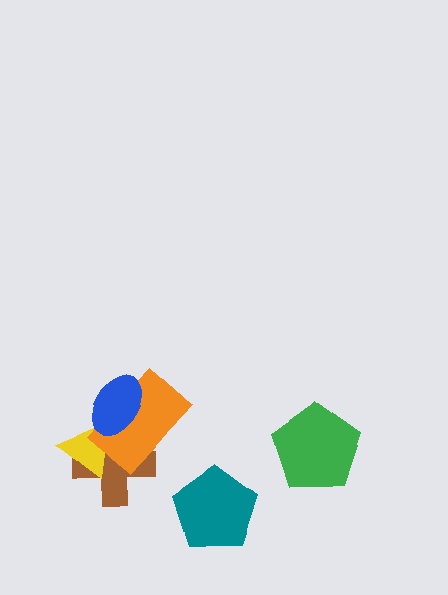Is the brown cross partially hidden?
Yes, it is partially covered by another shape.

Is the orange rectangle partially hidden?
Yes, it is partially covered by another shape.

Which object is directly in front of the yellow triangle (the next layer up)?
The orange rectangle is directly in front of the yellow triangle.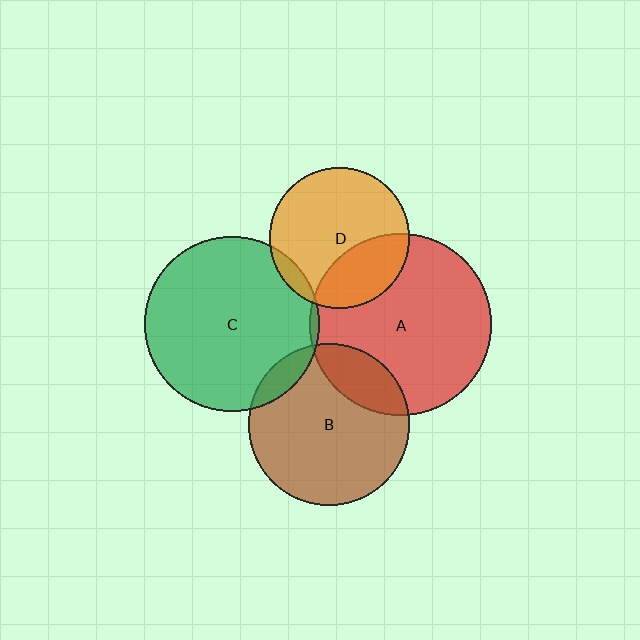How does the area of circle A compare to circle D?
Approximately 1.7 times.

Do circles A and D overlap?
Yes.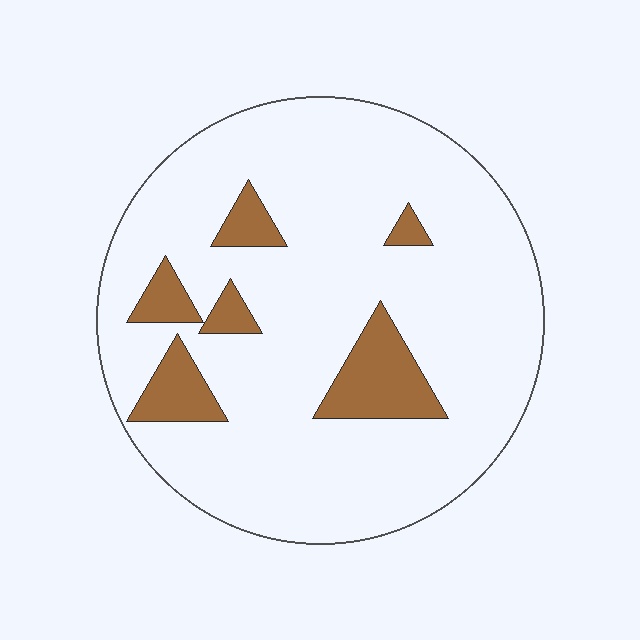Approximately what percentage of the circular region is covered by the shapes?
Approximately 15%.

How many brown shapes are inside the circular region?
6.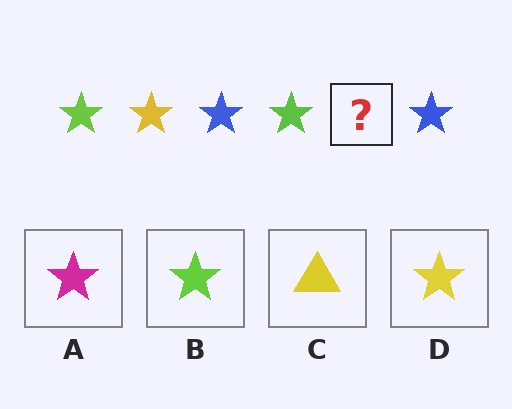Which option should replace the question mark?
Option D.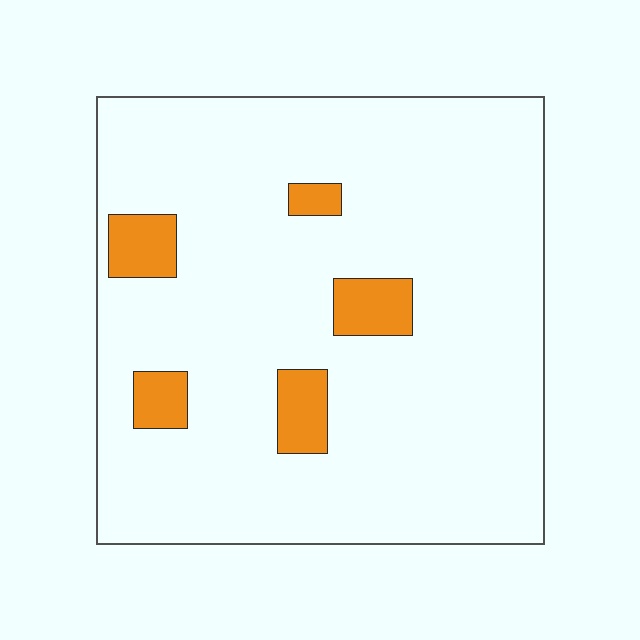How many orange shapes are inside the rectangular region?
5.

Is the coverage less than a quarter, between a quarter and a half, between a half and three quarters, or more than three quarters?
Less than a quarter.